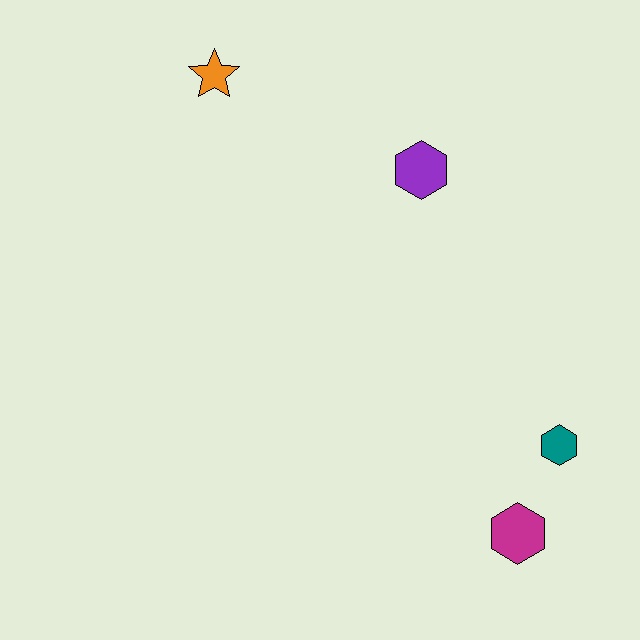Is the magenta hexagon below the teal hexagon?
Yes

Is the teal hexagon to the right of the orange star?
Yes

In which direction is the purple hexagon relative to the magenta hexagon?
The purple hexagon is above the magenta hexagon.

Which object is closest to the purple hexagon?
The orange star is closest to the purple hexagon.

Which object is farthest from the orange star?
The magenta hexagon is farthest from the orange star.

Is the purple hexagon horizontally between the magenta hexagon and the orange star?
Yes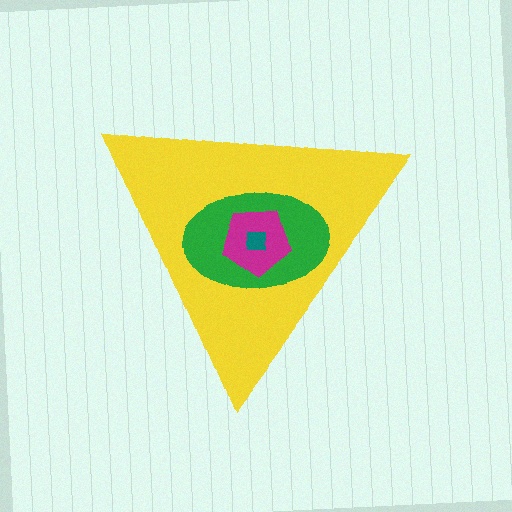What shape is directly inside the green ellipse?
The magenta pentagon.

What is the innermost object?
The teal square.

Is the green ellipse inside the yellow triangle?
Yes.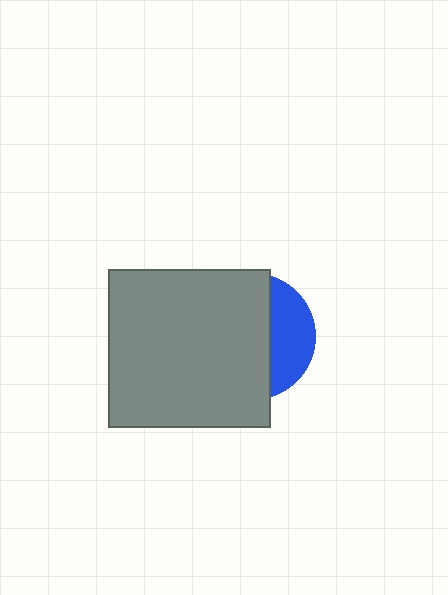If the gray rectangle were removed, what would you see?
You would see the complete blue circle.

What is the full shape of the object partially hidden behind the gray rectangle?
The partially hidden object is a blue circle.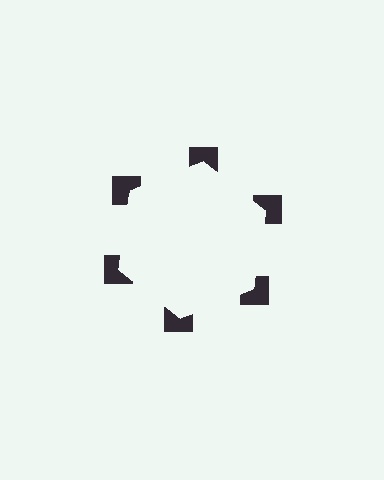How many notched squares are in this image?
There are 6 — one at each vertex of the illusory hexagon.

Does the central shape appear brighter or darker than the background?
It typically appears slightly brighter than the background, even though no actual brightness change is drawn.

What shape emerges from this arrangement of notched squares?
An illusory hexagon — its edges are inferred from the aligned wedge cuts in the notched squares, not physically drawn.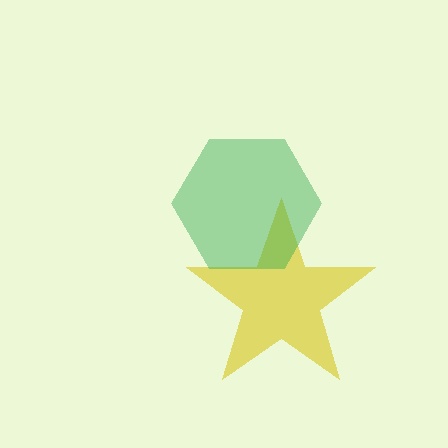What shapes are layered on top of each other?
The layered shapes are: a yellow star, a green hexagon.